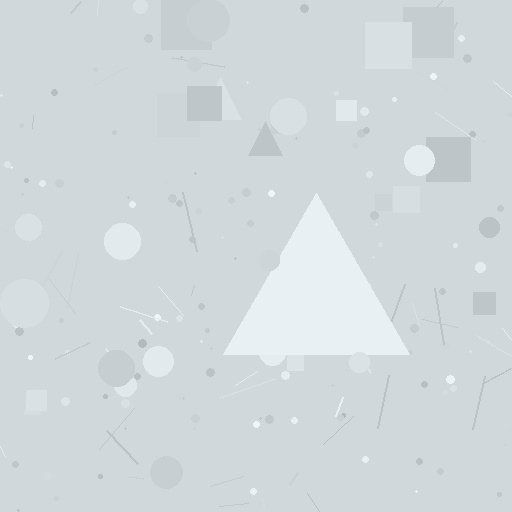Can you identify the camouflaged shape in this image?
The camouflaged shape is a triangle.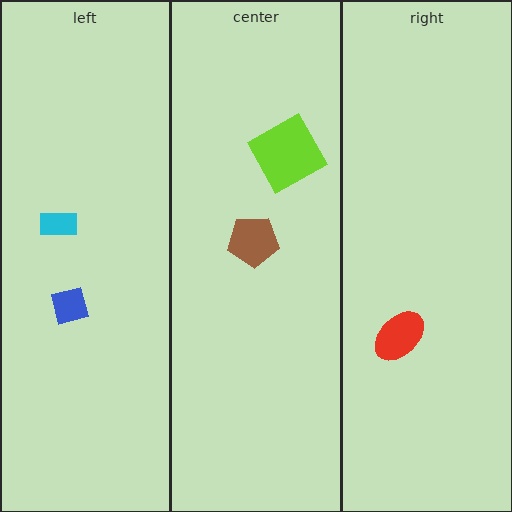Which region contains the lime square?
The center region.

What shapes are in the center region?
The brown pentagon, the lime square.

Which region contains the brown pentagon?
The center region.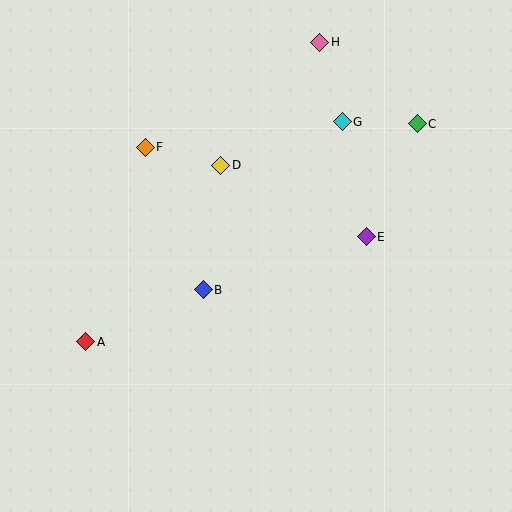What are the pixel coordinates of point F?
Point F is at (145, 147).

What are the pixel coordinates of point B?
Point B is at (203, 290).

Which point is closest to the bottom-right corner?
Point E is closest to the bottom-right corner.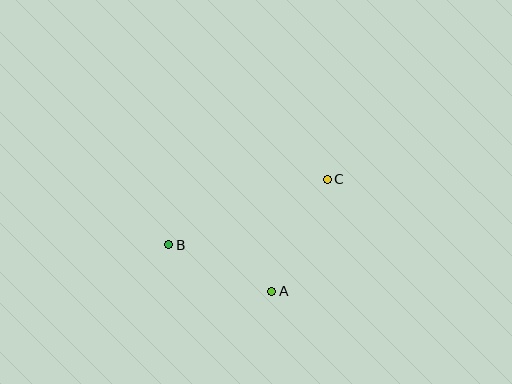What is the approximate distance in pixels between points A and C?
The distance between A and C is approximately 125 pixels.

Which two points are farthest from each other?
Points B and C are farthest from each other.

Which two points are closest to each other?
Points A and B are closest to each other.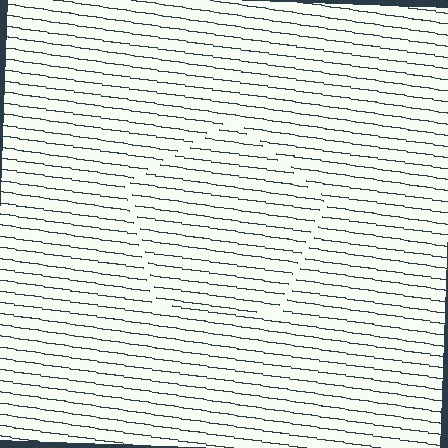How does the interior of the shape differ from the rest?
The interior of the shape contains the same grating, shifted by half a period — the contour is defined by the phase discontinuity where line-ends from the inner and outer gratings abut.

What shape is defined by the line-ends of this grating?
An illusory pentagon. The interior of the shape contains the same grating, shifted by half a period — the contour is defined by the phase discontinuity where line-ends from the inner and outer gratings abut.